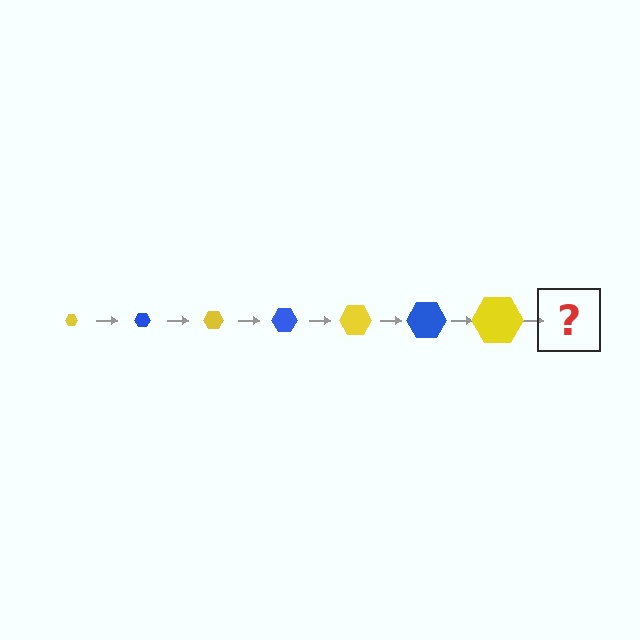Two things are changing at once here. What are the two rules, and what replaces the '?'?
The two rules are that the hexagon grows larger each step and the color cycles through yellow and blue. The '?' should be a blue hexagon, larger than the previous one.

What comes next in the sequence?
The next element should be a blue hexagon, larger than the previous one.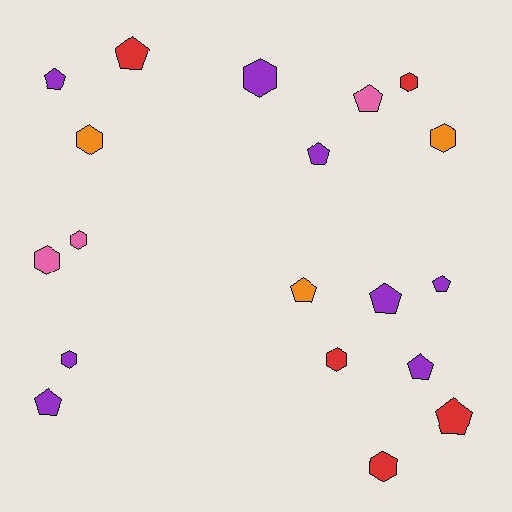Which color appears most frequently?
Purple, with 8 objects.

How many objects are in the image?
There are 19 objects.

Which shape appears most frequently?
Pentagon, with 10 objects.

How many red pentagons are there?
There are 2 red pentagons.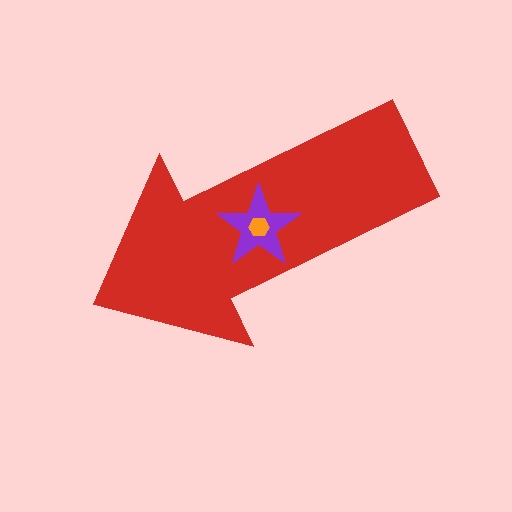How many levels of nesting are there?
3.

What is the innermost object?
The orange hexagon.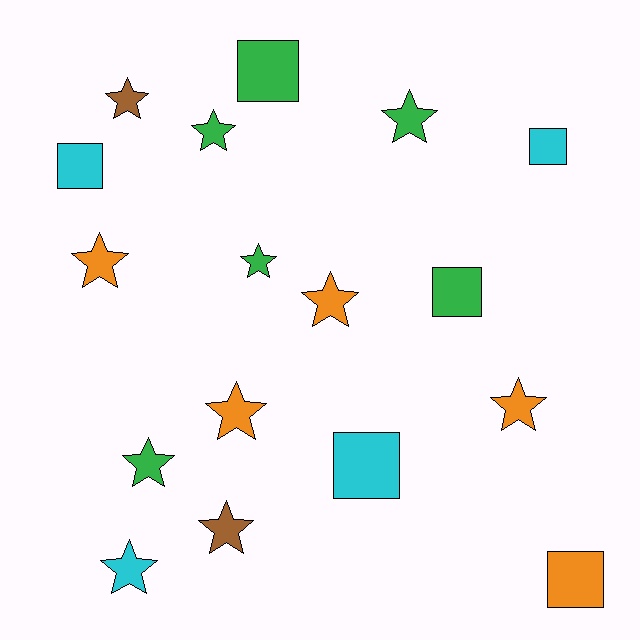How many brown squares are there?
There are no brown squares.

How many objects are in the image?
There are 17 objects.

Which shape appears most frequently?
Star, with 11 objects.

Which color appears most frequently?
Green, with 6 objects.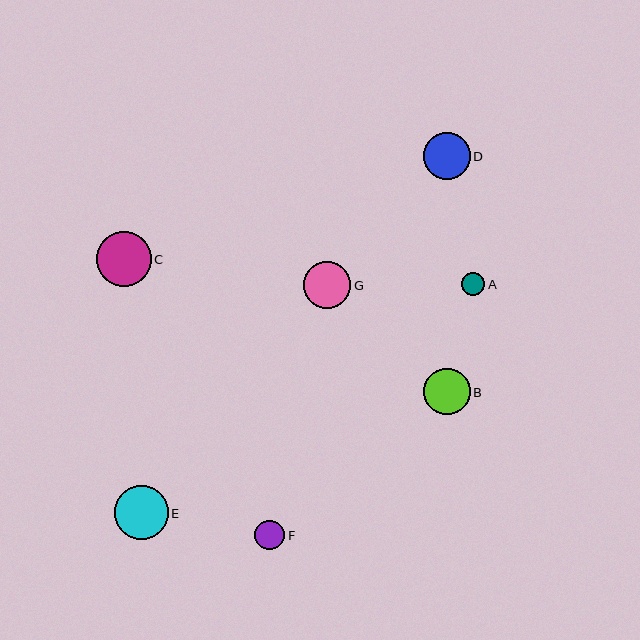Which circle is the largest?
Circle C is the largest with a size of approximately 55 pixels.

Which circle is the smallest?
Circle A is the smallest with a size of approximately 23 pixels.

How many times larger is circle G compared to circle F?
Circle G is approximately 1.6 times the size of circle F.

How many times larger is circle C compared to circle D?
Circle C is approximately 1.2 times the size of circle D.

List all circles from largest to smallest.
From largest to smallest: C, E, G, D, B, F, A.